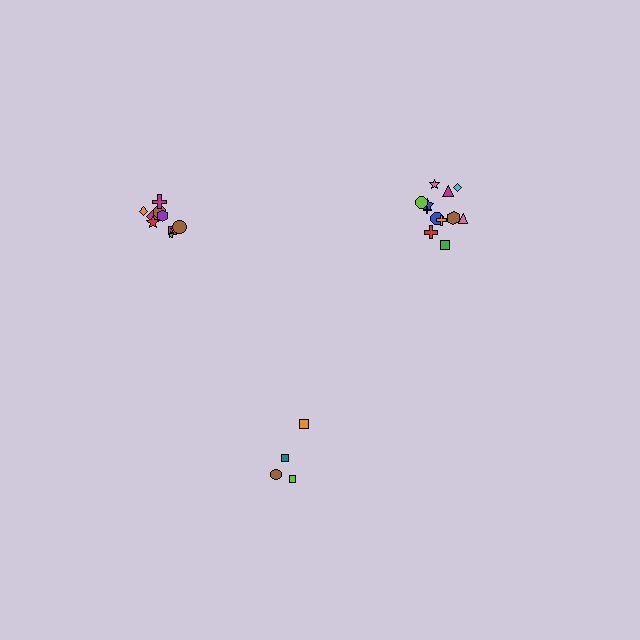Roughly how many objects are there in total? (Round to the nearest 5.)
Roughly 25 objects in total.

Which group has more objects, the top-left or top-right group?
The top-right group.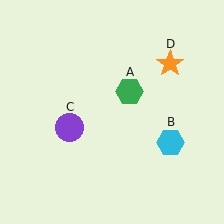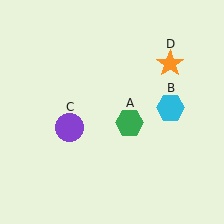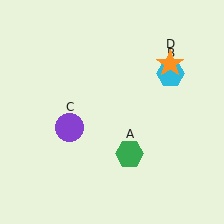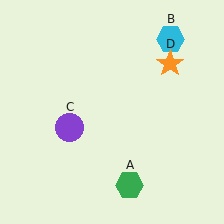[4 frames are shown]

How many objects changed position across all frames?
2 objects changed position: green hexagon (object A), cyan hexagon (object B).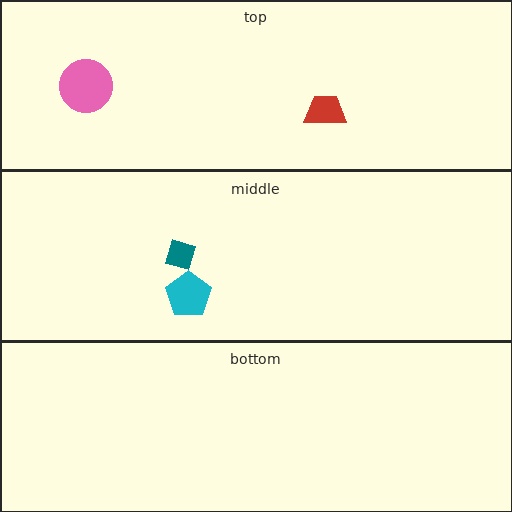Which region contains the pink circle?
The top region.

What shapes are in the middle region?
The teal diamond, the cyan pentagon.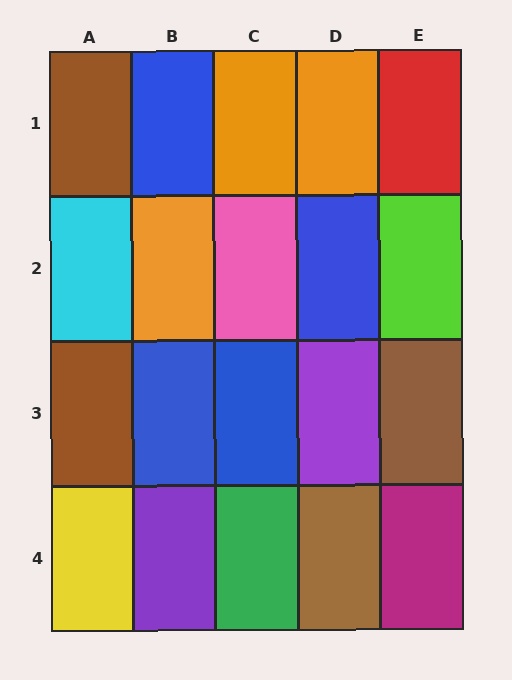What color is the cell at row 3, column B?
Blue.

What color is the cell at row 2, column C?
Pink.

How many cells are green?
1 cell is green.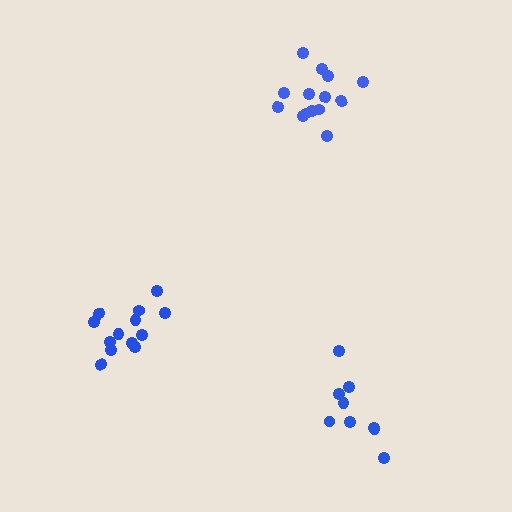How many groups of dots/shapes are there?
There are 3 groups.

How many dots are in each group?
Group 1: 14 dots, Group 2: 13 dots, Group 3: 9 dots (36 total).